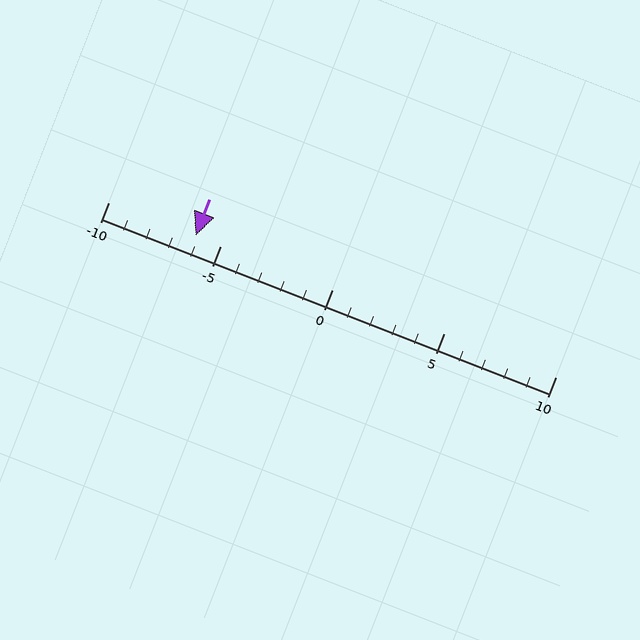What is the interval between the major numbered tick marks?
The major tick marks are spaced 5 units apart.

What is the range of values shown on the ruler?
The ruler shows values from -10 to 10.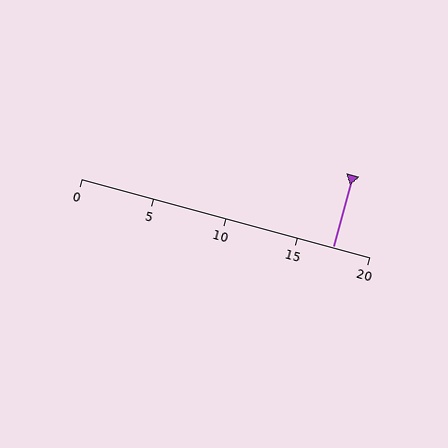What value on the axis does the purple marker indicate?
The marker indicates approximately 17.5.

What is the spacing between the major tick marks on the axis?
The major ticks are spaced 5 apart.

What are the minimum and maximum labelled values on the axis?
The axis runs from 0 to 20.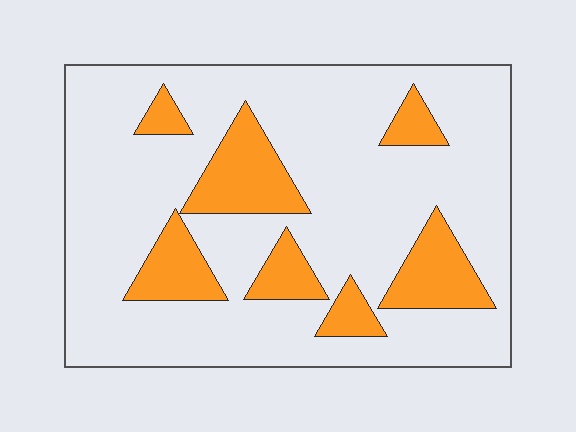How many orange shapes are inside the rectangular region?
7.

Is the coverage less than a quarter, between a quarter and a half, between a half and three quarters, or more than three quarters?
Less than a quarter.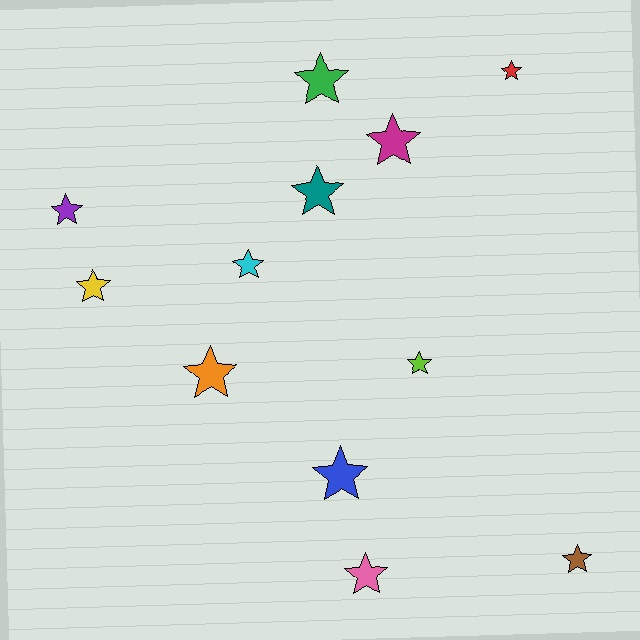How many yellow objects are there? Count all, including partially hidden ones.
There is 1 yellow object.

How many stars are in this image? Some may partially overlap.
There are 12 stars.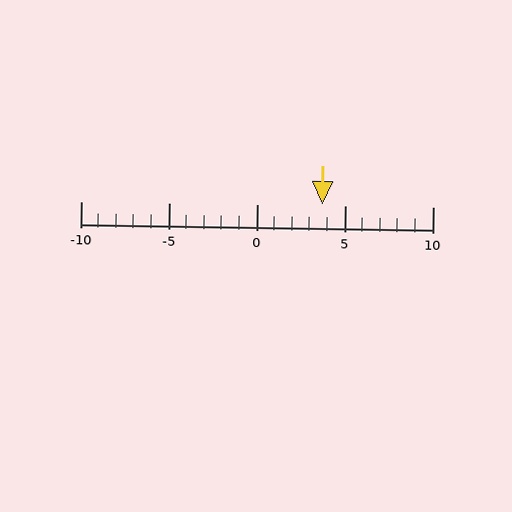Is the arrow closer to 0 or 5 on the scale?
The arrow is closer to 5.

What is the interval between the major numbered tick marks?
The major tick marks are spaced 5 units apart.